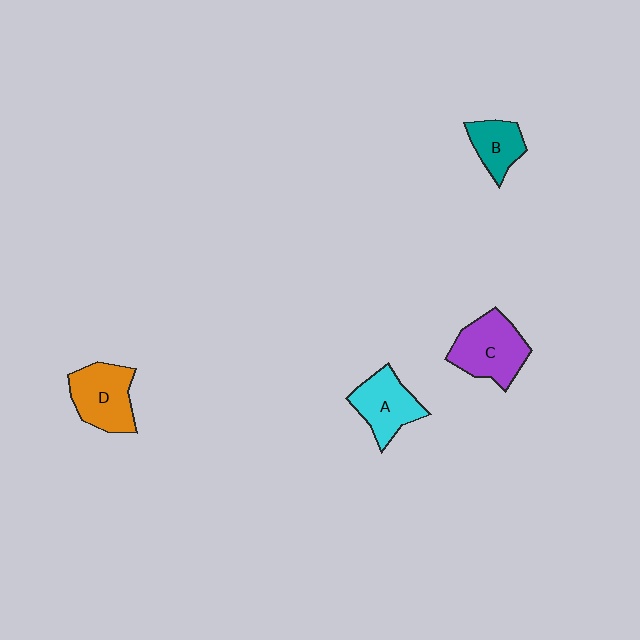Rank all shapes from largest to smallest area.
From largest to smallest: C (purple), D (orange), A (cyan), B (teal).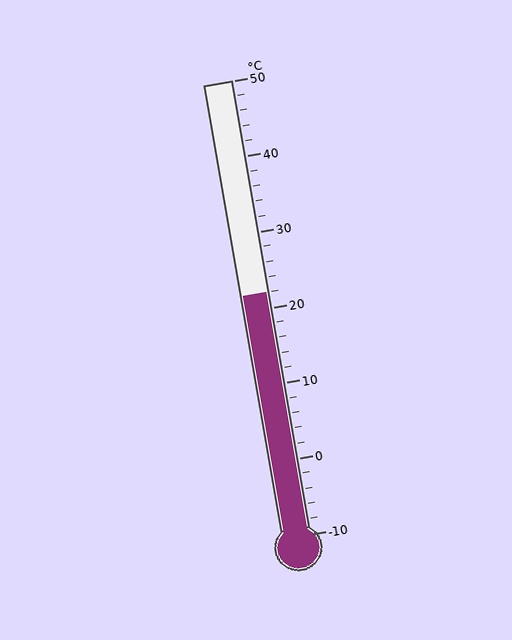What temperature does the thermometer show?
The thermometer shows approximately 22°C.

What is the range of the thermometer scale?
The thermometer scale ranges from -10°C to 50°C.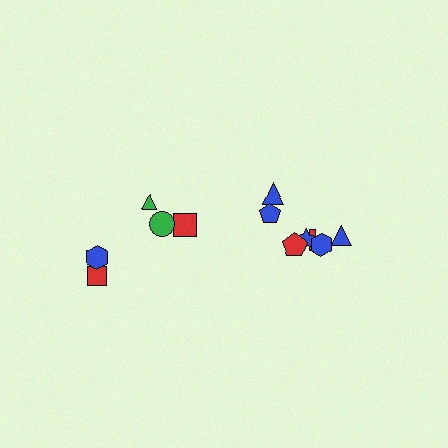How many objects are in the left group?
There are 5 objects.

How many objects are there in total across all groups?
There are 12 objects.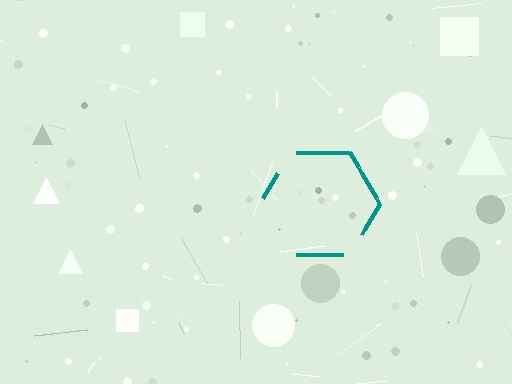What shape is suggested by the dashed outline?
The dashed outline suggests a hexagon.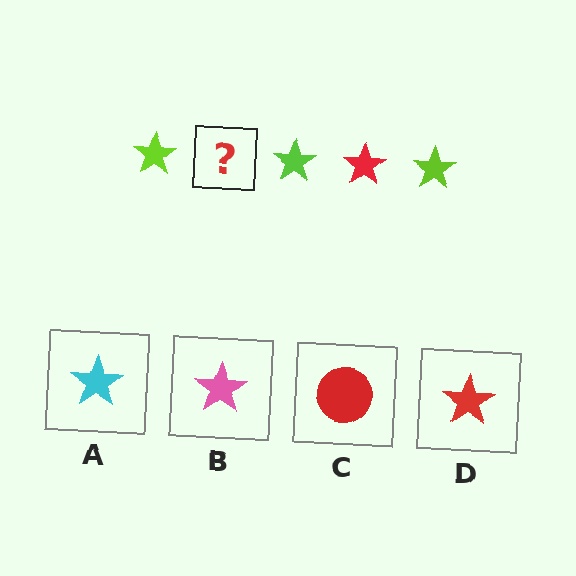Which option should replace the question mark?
Option D.